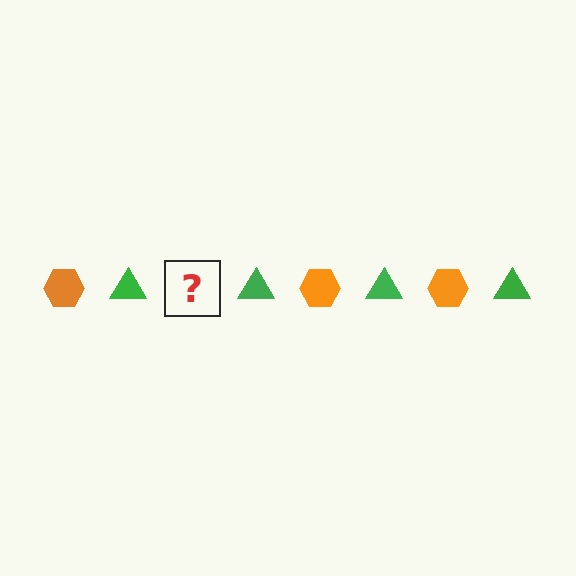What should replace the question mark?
The question mark should be replaced with an orange hexagon.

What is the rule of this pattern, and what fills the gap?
The rule is that the pattern alternates between orange hexagon and green triangle. The gap should be filled with an orange hexagon.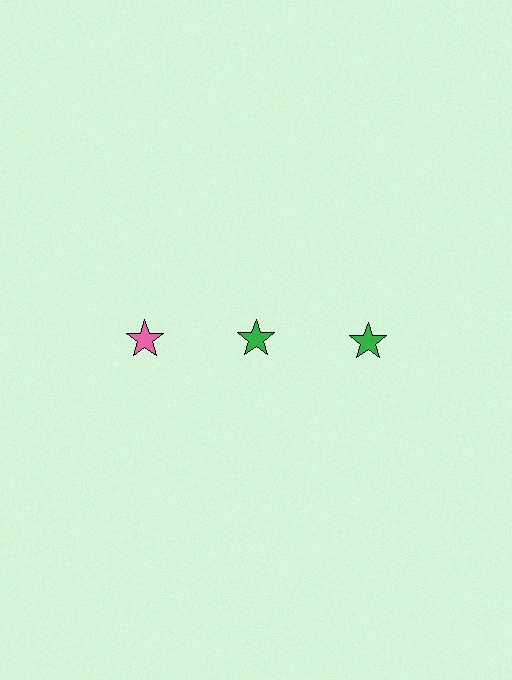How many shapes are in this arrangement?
There are 3 shapes arranged in a grid pattern.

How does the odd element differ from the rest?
It has a different color: pink instead of green.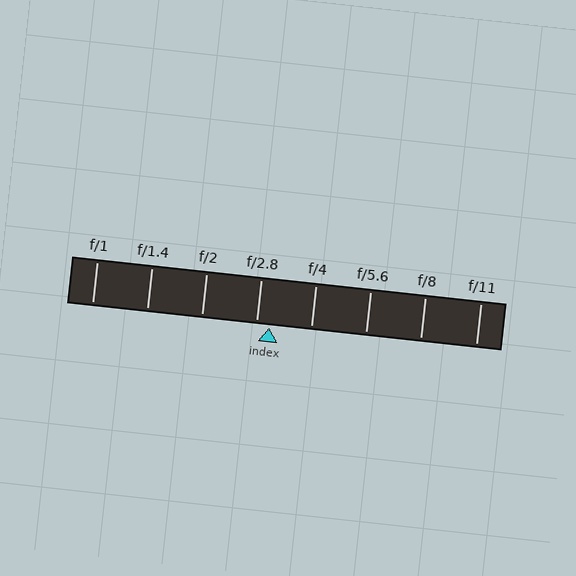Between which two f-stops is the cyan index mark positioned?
The index mark is between f/2.8 and f/4.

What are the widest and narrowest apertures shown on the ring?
The widest aperture shown is f/1 and the narrowest is f/11.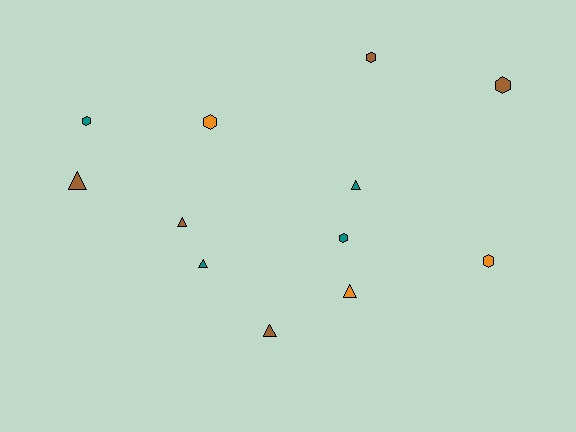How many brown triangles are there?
There are 3 brown triangles.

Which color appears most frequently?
Brown, with 5 objects.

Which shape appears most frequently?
Hexagon, with 6 objects.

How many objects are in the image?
There are 12 objects.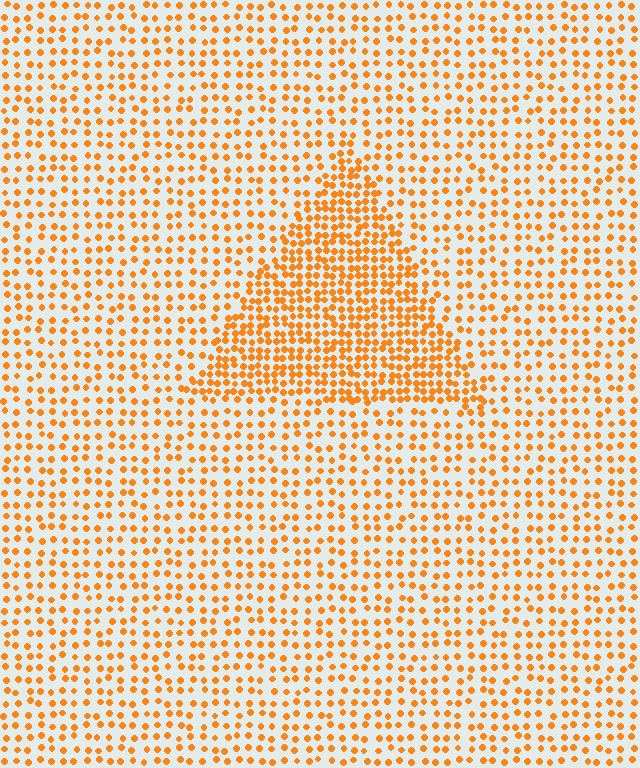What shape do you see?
I see a triangle.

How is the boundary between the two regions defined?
The boundary is defined by a change in element density (approximately 2.0x ratio). All elements are the same color, size, and shape.